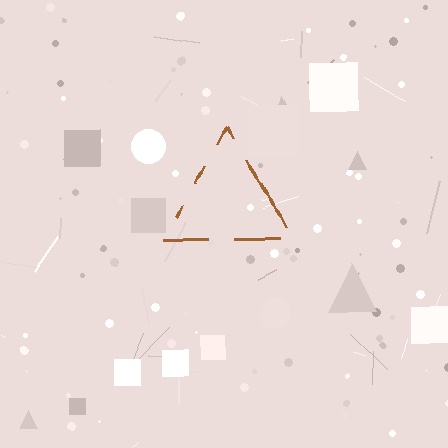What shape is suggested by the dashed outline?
The dashed outline suggests a triangle.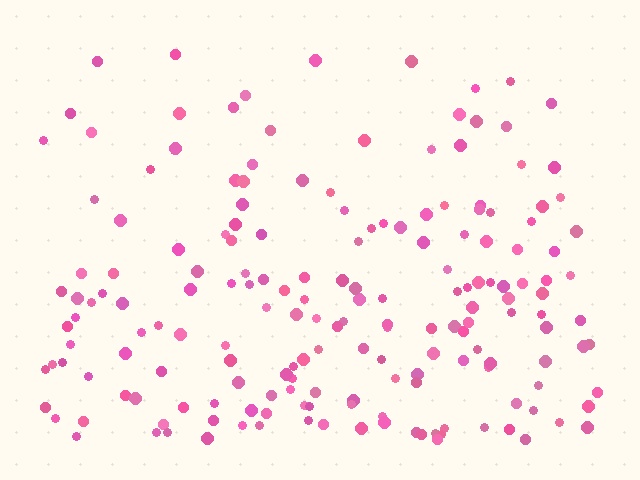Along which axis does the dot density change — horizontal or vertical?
Vertical.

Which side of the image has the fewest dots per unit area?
The top.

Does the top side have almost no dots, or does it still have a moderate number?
Still a moderate number, just noticeably fewer than the bottom.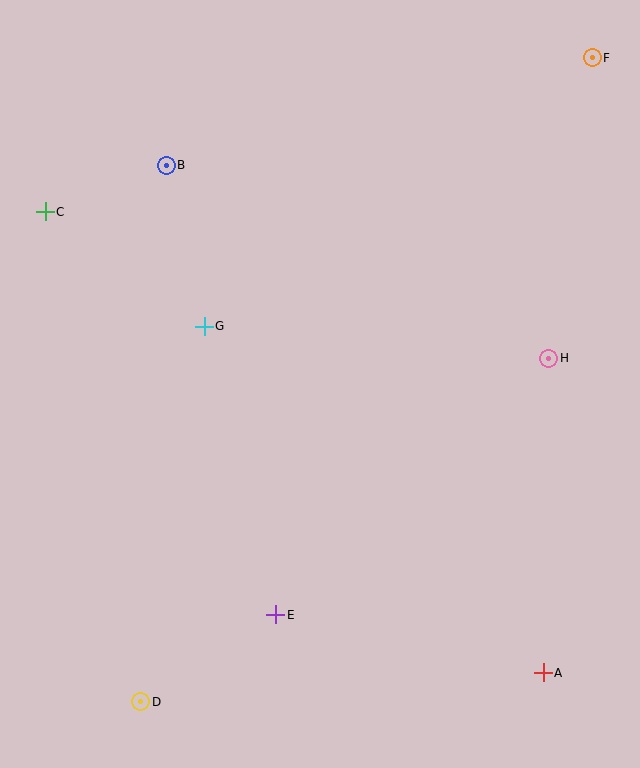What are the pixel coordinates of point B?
Point B is at (166, 165).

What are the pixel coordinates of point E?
Point E is at (276, 615).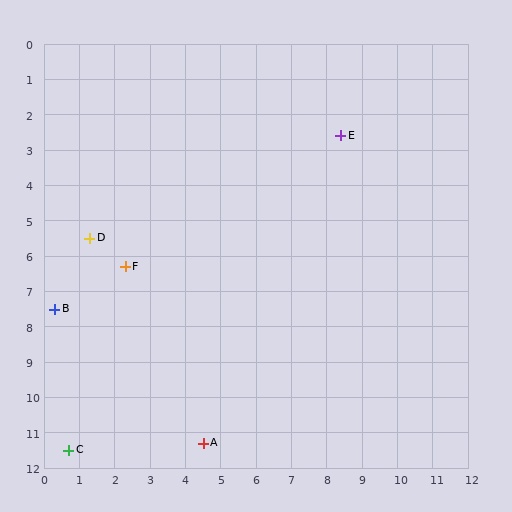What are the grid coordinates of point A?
Point A is at approximately (4.5, 11.3).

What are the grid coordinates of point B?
Point B is at approximately (0.3, 7.5).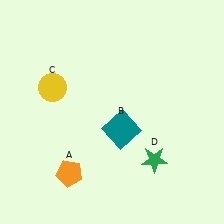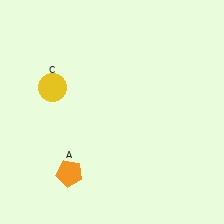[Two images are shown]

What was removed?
The teal square (B), the green star (D) were removed in Image 2.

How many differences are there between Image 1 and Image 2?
There are 2 differences between the two images.